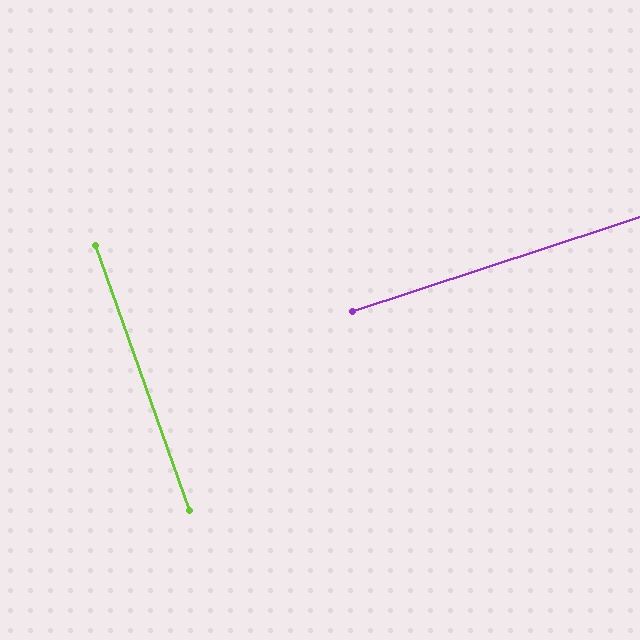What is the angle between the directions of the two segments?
Approximately 89 degrees.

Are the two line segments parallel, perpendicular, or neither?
Perpendicular — they meet at approximately 89°.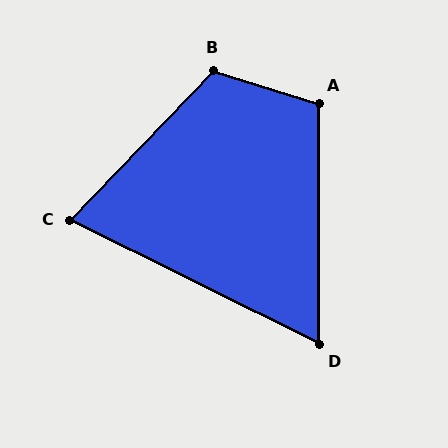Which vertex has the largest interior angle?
B, at approximately 116 degrees.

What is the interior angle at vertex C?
Approximately 73 degrees (acute).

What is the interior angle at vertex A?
Approximately 107 degrees (obtuse).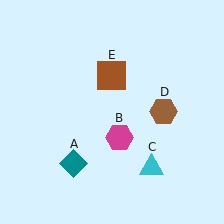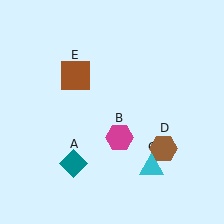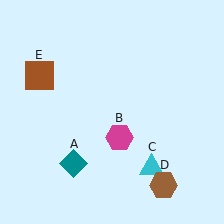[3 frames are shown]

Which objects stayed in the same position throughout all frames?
Teal diamond (object A) and magenta hexagon (object B) and cyan triangle (object C) remained stationary.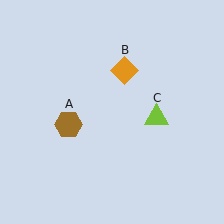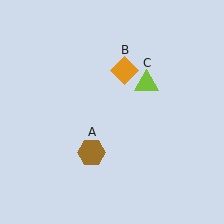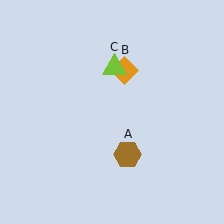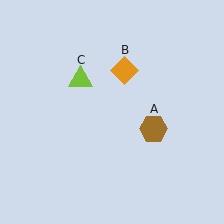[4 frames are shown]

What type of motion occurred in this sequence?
The brown hexagon (object A), lime triangle (object C) rotated counterclockwise around the center of the scene.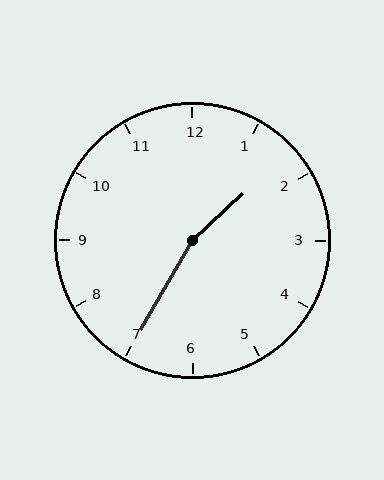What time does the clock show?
1:35.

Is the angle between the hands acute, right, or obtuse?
It is obtuse.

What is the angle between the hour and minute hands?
Approximately 162 degrees.